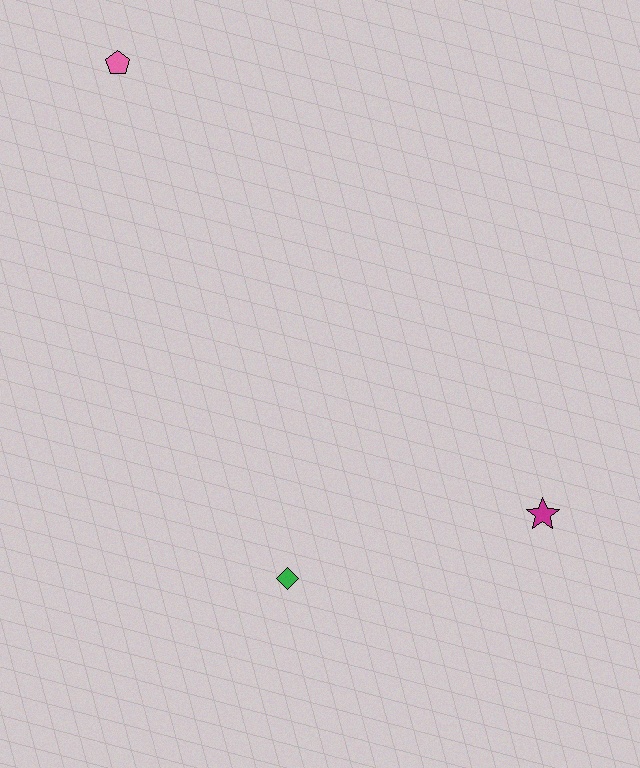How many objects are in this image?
There are 3 objects.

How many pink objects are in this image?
There is 1 pink object.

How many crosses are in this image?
There are no crosses.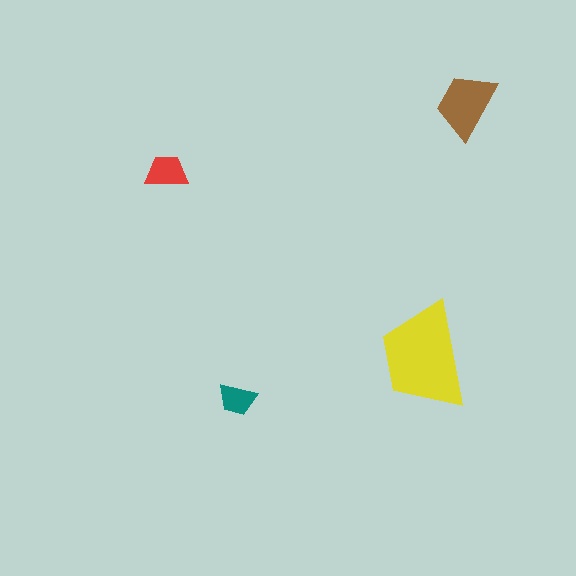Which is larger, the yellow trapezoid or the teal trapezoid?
The yellow one.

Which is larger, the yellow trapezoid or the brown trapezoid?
The yellow one.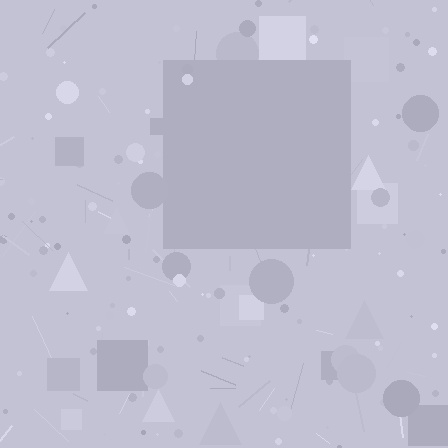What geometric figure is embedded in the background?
A square is embedded in the background.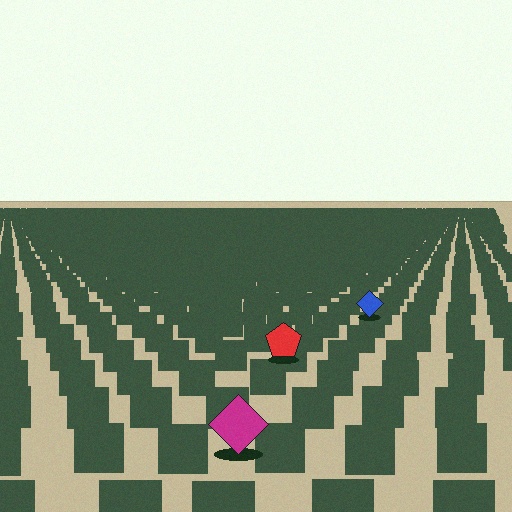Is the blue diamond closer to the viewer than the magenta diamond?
No. The magenta diamond is closer — you can tell from the texture gradient: the ground texture is coarser near it.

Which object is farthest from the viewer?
The blue diamond is farthest from the viewer. It appears smaller and the ground texture around it is denser.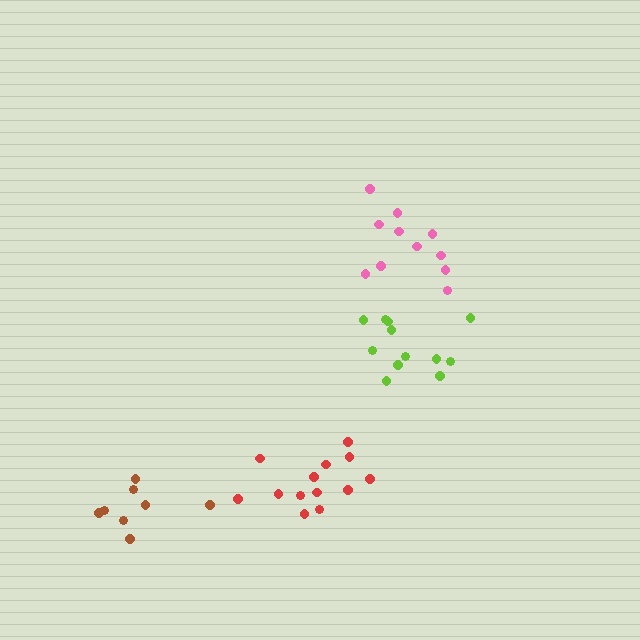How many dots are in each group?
Group 1: 11 dots, Group 2: 12 dots, Group 3: 8 dots, Group 4: 13 dots (44 total).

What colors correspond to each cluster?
The clusters are colored: pink, lime, brown, red.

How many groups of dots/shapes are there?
There are 4 groups.